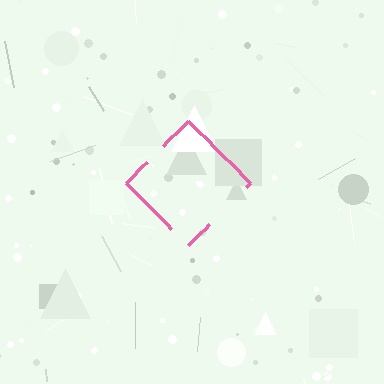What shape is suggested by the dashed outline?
The dashed outline suggests a diamond.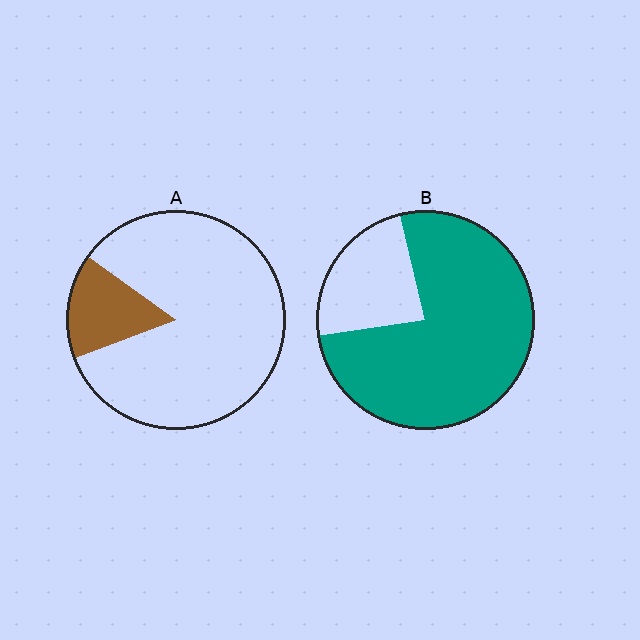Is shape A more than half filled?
No.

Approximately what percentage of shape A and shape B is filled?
A is approximately 15% and B is approximately 75%.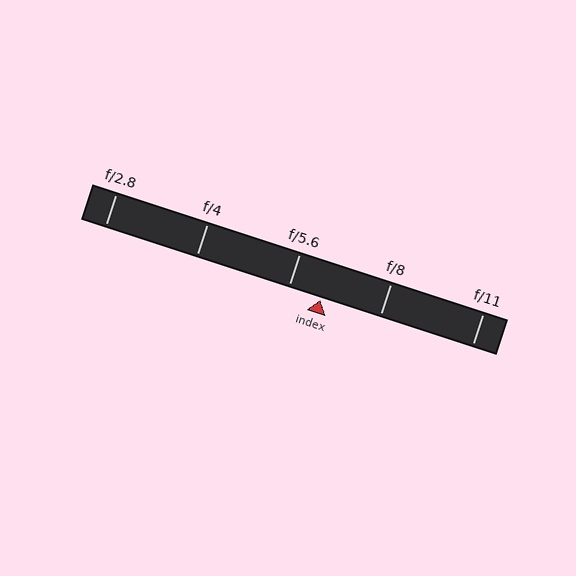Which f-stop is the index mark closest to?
The index mark is closest to f/5.6.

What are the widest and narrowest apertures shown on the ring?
The widest aperture shown is f/2.8 and the narrowest is f/11.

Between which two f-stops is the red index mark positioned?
The index mark is between f/5.6 and f/8.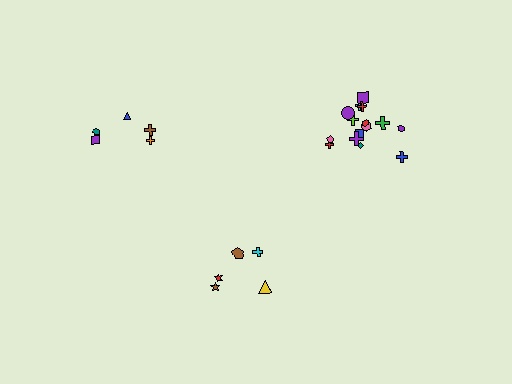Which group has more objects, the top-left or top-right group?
The top-right group.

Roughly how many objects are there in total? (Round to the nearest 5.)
Roughly 25 objects in total.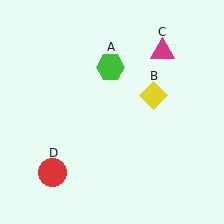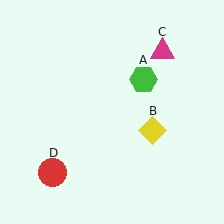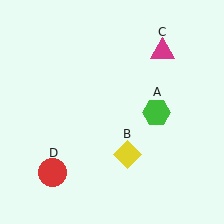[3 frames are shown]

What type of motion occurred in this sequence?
The green hexagon (object A), yellow diamond (object B) rotated clockwise around the center of the scene.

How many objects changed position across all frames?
2 objects changed position: green hexagon (object A), yellow diamond (object B).